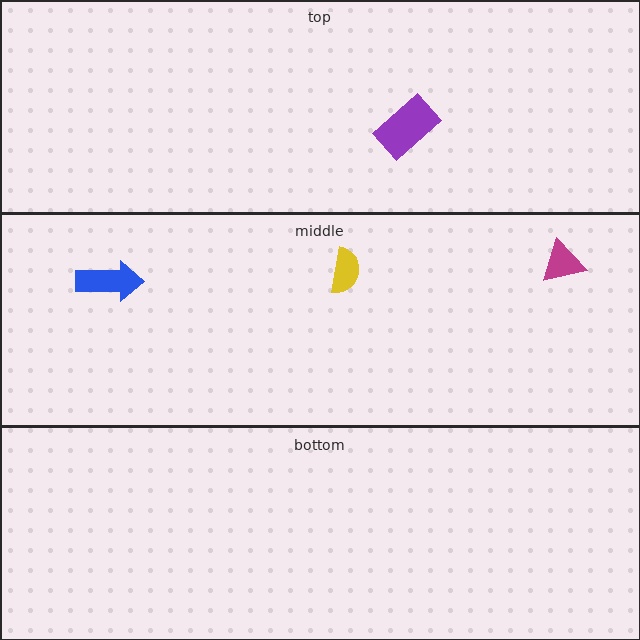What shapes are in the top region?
The purple rectangle.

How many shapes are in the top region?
1.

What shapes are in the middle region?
The yellow semicircle, the blue arrow, the magenta triangle.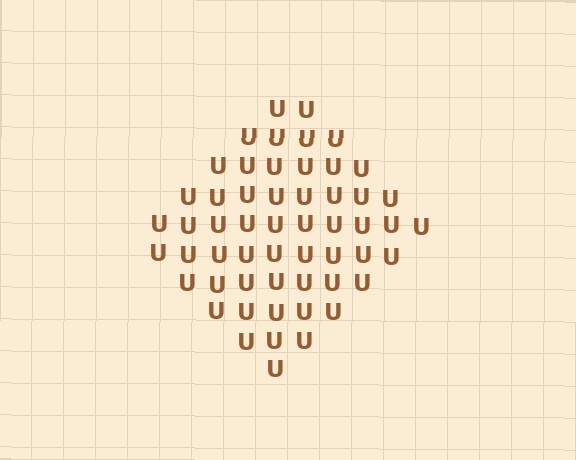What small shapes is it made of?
It is made of small letter U's.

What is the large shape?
The large shape is a diamond.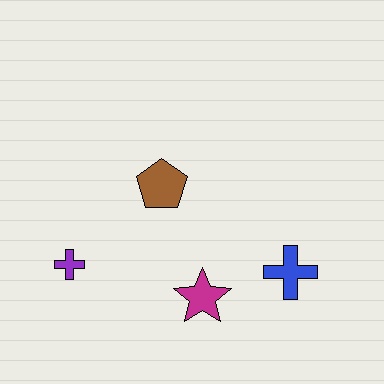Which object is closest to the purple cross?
The brown pentagon is closest to the purple cross.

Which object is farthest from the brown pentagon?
The blue cross is farthest from the brown pentagon.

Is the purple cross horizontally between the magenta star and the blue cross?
No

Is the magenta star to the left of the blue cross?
Yes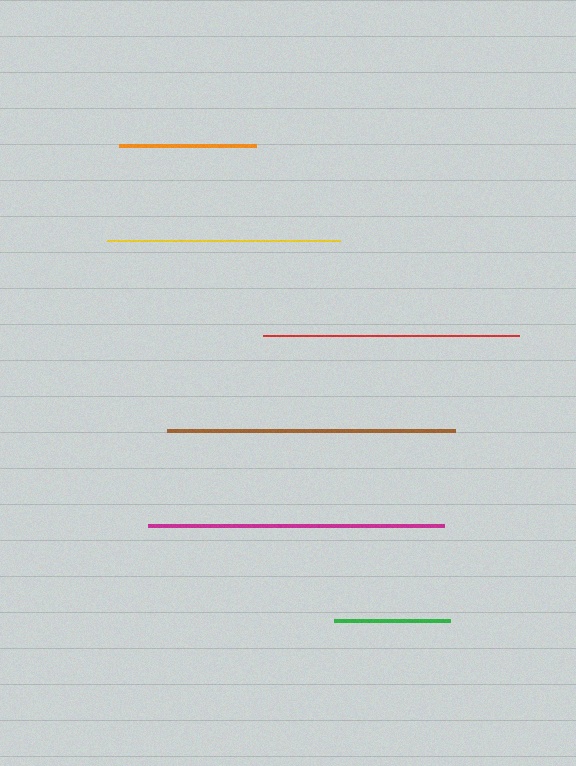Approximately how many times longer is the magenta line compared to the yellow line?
The magenta line is approximately 1.3 times the length of the yellow line.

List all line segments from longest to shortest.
From longest to shortest: magenta, brown, red, yellow, orange, green.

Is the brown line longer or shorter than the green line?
The brown line is longer than the green line.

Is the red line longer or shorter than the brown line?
The brown line is longer than the red line.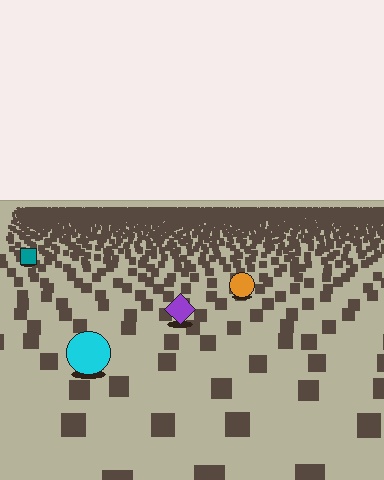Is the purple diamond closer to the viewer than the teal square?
Yes. The purple diamond is closer — you can tell from the texture gradient: the ground texture is coarser near it.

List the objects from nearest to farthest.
From nearest to farthest: the cyan circle, the purple diamond, the orange circle, the teal square.